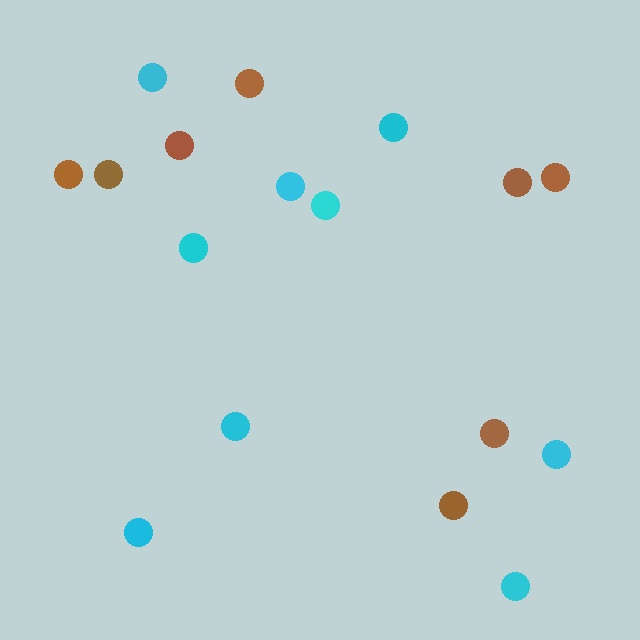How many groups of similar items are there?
There are 2 groups: one group of brown circles (8) and one group of cyan circles (9).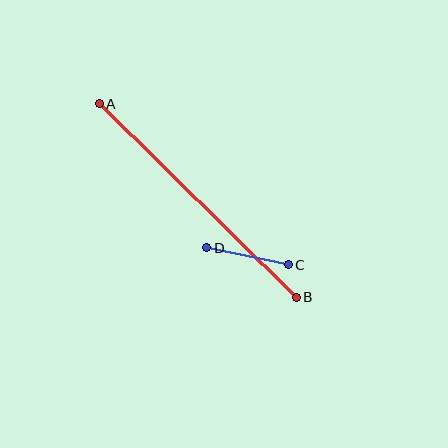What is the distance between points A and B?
The distance is approximately 276 pixels.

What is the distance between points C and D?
The distance is approximately 83 pixels.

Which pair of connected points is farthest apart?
Points A and B are farthest apart.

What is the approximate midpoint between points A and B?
The midpoint is at approximately (198, 201) pixels.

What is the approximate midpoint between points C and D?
The midpoint is at approximately (248, 256) pixels.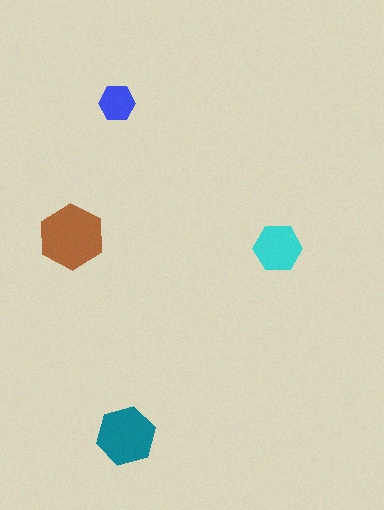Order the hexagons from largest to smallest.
the brown one, the teal one, the cyan one, the blue one.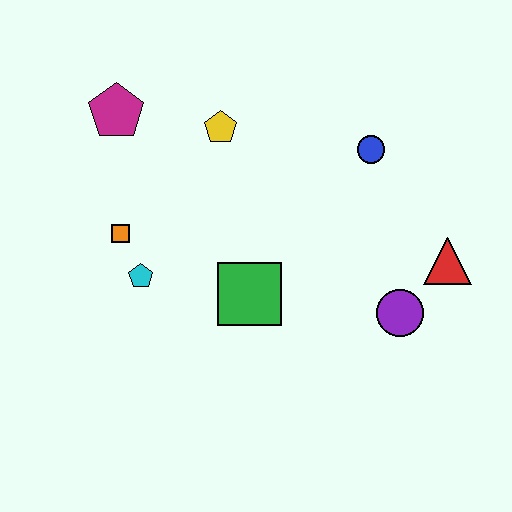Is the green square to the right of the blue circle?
No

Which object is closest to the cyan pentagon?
The orange square is closest to the cyan pentagon.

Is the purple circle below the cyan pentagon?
Yes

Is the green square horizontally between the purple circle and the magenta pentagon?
Yes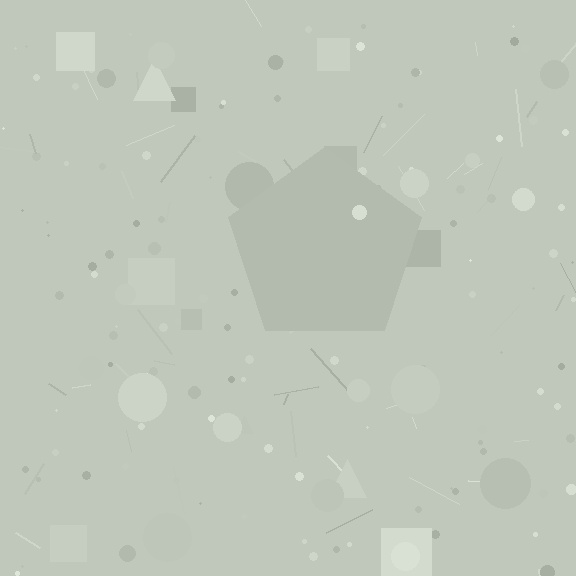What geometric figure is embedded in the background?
A pentagon is embedded in the background.